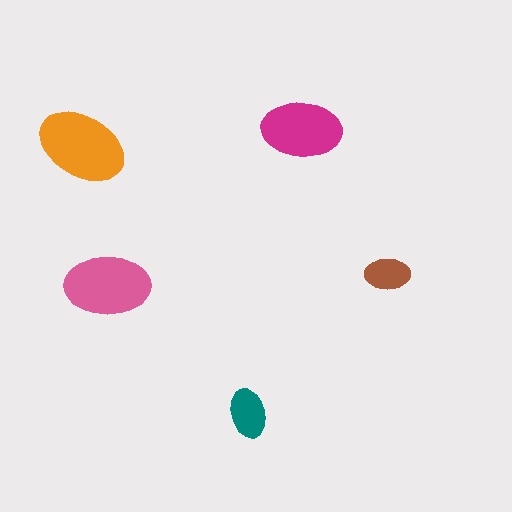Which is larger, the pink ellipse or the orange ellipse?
The orange one.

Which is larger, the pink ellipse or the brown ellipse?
The pink one.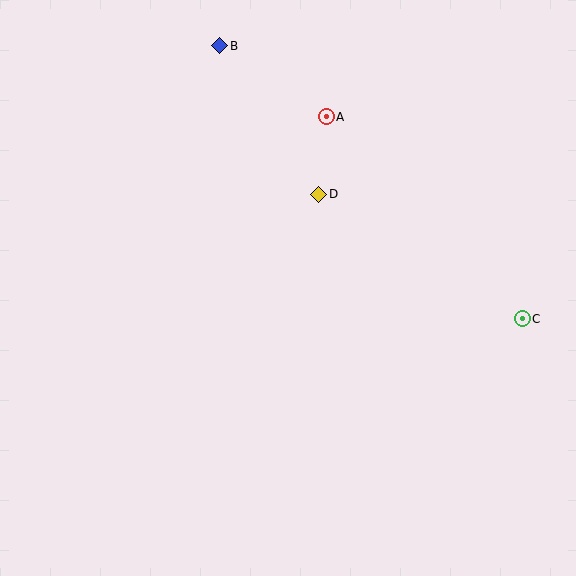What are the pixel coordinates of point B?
Point B is at (220, 46).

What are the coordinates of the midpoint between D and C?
The midpoint between D and C is at (421, 257).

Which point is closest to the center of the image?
Point D at (319, 194) is closest to the center.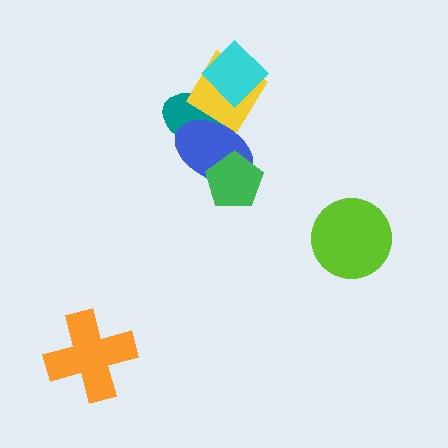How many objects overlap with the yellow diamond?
3 objects overlap with the yellow diamond.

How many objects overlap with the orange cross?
0 objects overlap with the orange cross.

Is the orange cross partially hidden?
No, no other shape covers it.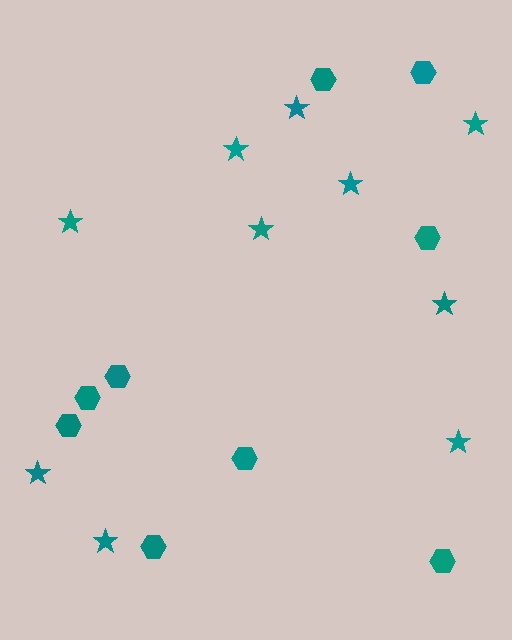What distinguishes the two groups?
There are 2 groups: one group of stars (10) and one group of hexagons (9).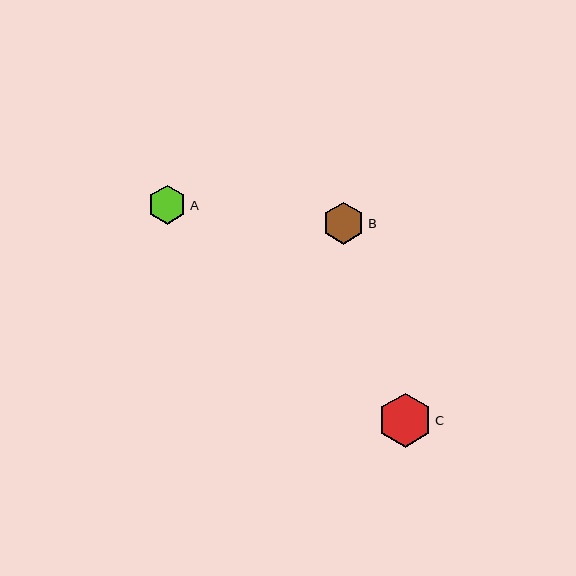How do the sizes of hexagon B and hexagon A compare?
Hexagon B and hexagon A are approximately the same size.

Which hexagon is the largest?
Hexagon C is the largest with a size of approximately 55 pixels.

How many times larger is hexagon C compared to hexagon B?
Hexagon C is approximately 1.3 times the size of hexagon B.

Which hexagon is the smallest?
Hexagon A is the smallest with a size of approximately 39 pixels.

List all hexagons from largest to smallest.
From largest to smallest: C, B, A.